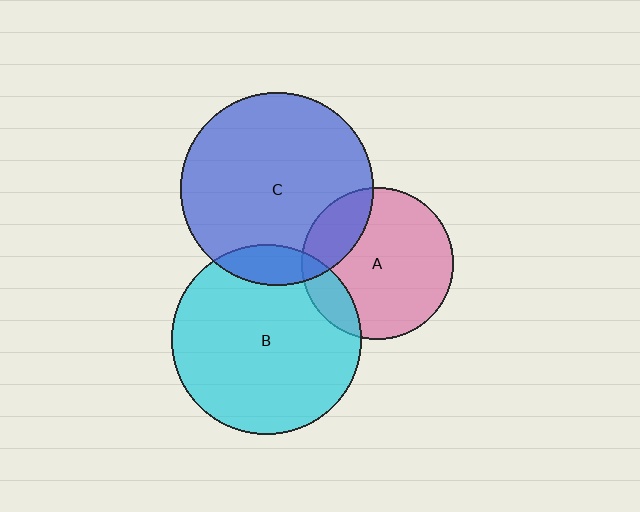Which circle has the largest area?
Circle C (blue).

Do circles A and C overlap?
Yes.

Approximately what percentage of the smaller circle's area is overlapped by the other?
Approximately 20%.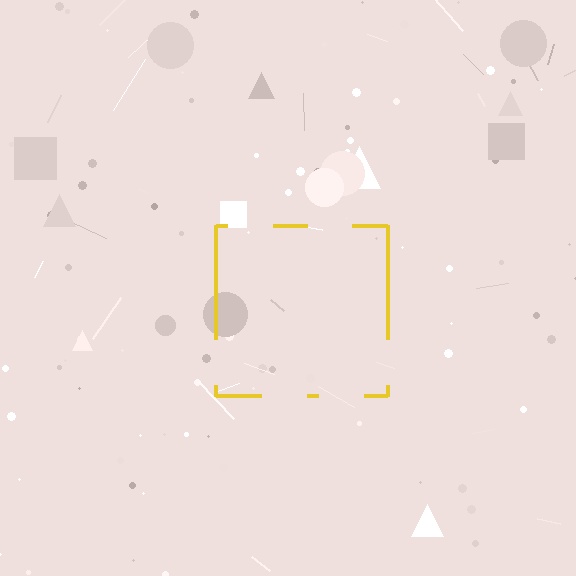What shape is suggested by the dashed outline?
The dashed outline suggests a square.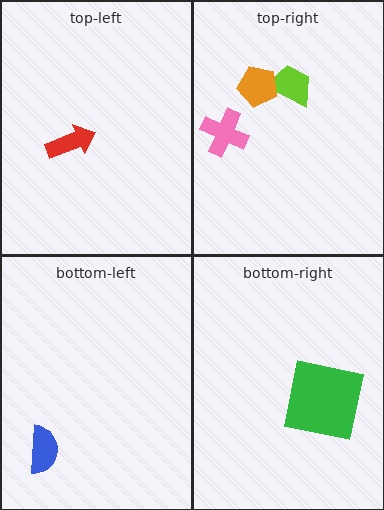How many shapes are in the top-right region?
3.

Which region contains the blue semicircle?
The bottom-left region.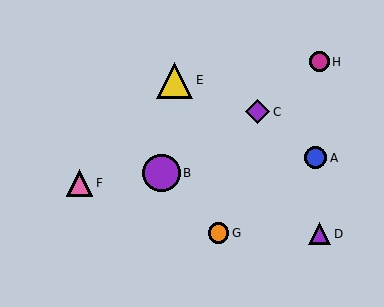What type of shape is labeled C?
Shape C is a purple diamond.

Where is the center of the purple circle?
The center of the purple circle is at (162, 173).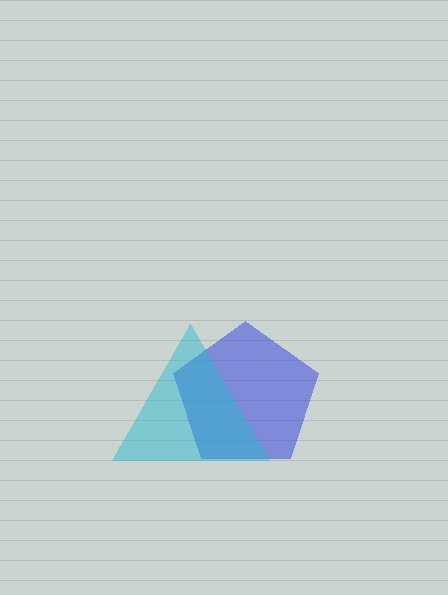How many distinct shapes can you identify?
There are 2 distinct shapes: a blue pentagon, a cyan triangle.